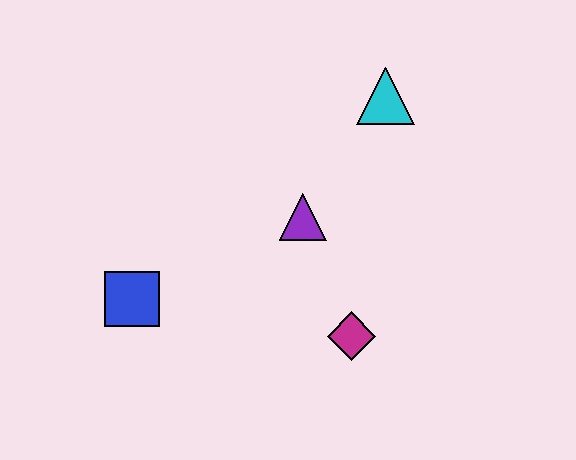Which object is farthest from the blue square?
The cyan triangle is farthest from the blue square.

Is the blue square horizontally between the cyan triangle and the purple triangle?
No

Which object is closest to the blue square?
The purple triangle is closest to the blue square.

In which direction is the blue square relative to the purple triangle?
The blue square is to the left of the purple triangle.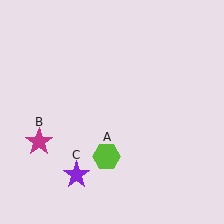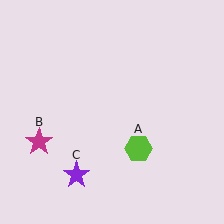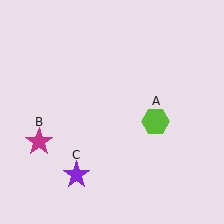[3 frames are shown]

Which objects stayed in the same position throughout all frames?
Magenta star (object B) and purple star (object C) remained stationary.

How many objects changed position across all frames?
1 object changed position: lime hexagon (object A).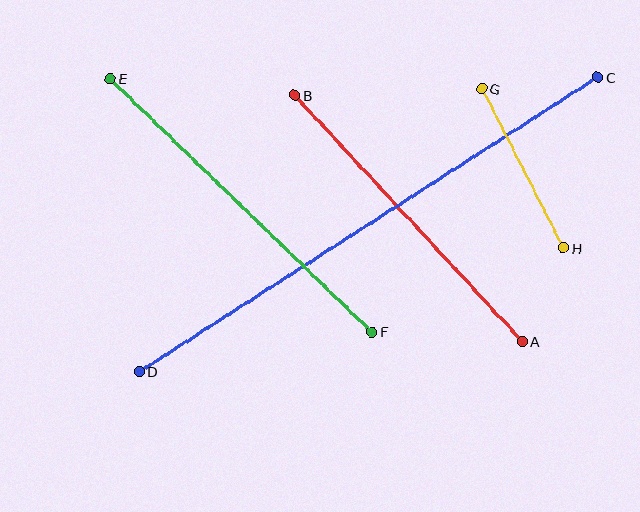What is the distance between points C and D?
The distance is approximately 545 pixels.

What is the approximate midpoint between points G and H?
The midpoint is at approximately (522, 168) pixels.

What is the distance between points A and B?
The distance is approximately 335 pixels.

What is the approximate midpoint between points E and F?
The midpoint is at approximately (241, 205) pixels.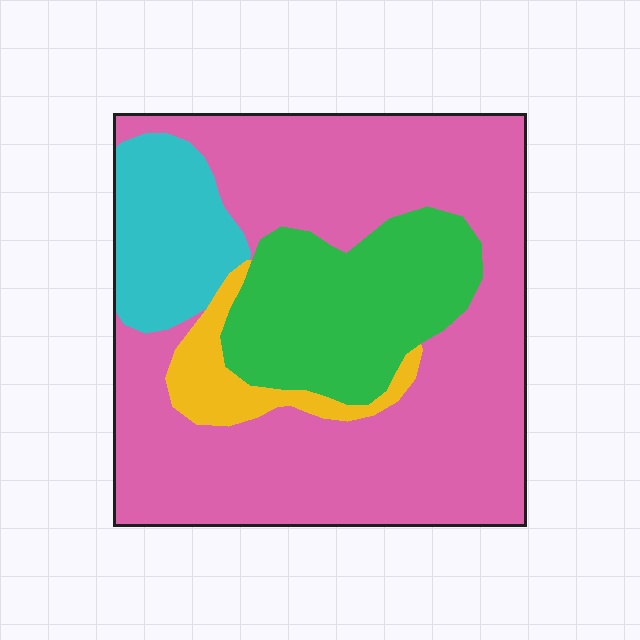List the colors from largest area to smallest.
From largest to smallest: pink, green, cyan, yellow.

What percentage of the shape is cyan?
Cyan takes up about one eighth (1/8) of the shape.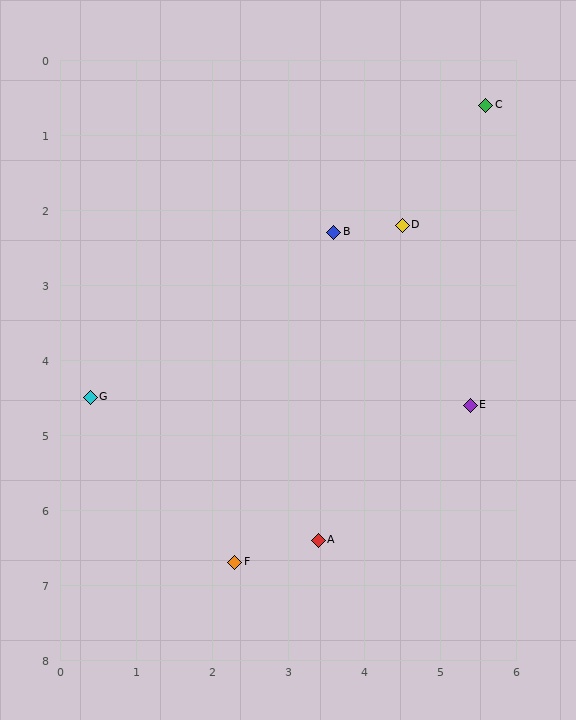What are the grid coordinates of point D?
Point D is at approximately (4.5, 2.2).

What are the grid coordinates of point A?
Point A is at approximately (3.4, 6.4).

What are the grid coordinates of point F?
Point F is at approximately (2.3, 6.7).